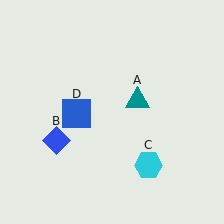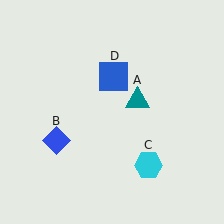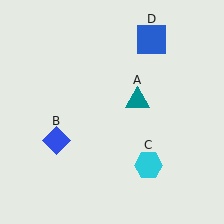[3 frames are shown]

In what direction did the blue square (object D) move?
The blue square (object D) moved up and to the right.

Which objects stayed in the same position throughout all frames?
Teal triangle (object A) and blue diamond (object B) and cyan hexagon (object C) remained stationary.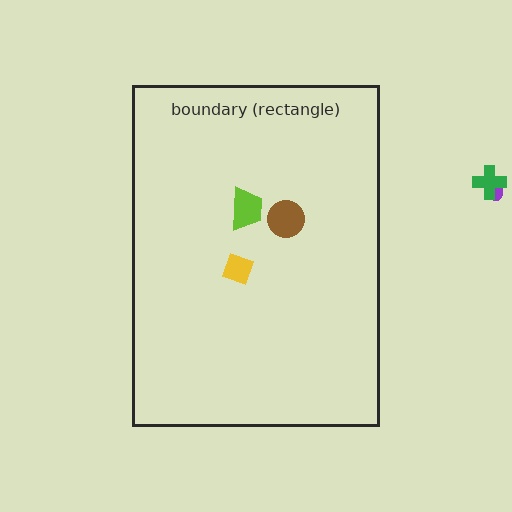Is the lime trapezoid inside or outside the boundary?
Inside.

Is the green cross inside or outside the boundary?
Outside.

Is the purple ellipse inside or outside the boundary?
Outside.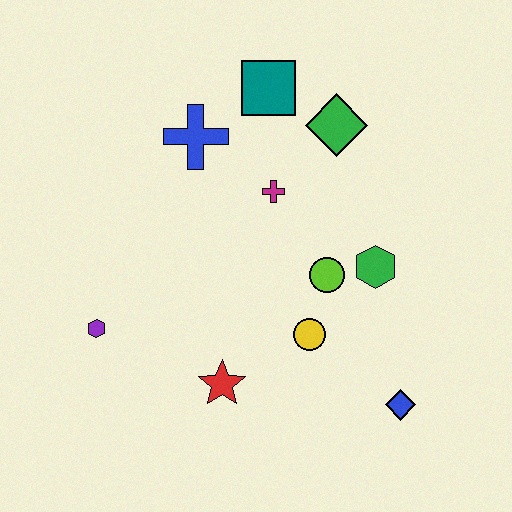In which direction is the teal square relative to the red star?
The teal square is above the red star.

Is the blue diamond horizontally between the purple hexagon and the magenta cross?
No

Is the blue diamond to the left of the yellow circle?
No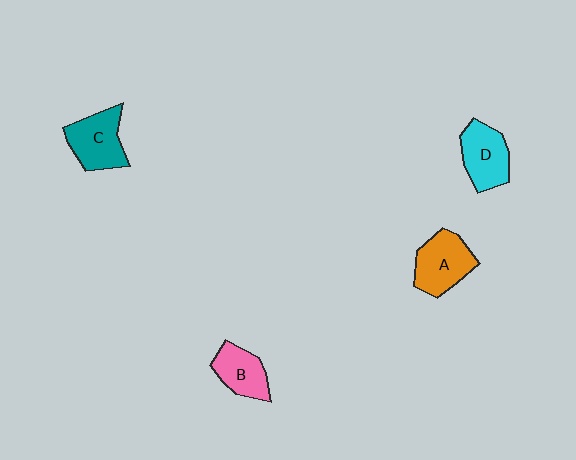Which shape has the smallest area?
Shape B (pink).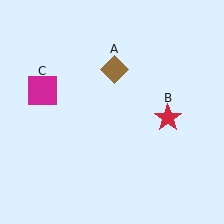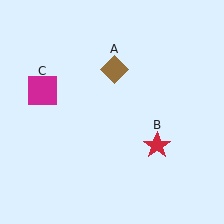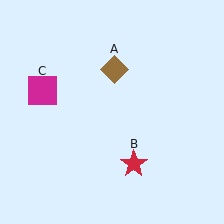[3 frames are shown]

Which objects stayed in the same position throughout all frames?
Brown diamond (object A) and magenta square (object C) remained stationary.